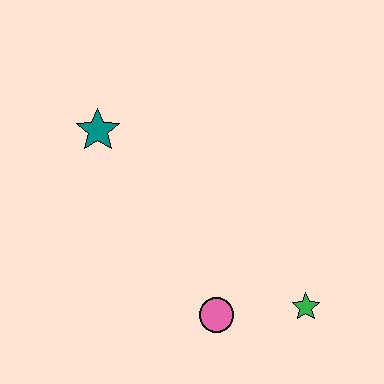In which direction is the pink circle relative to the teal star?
The pink circle is below the teal star.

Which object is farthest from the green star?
The teal star is farthest from the green star.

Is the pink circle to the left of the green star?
Yes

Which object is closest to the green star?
The pink circle is closest to the green star.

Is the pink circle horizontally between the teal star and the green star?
Yes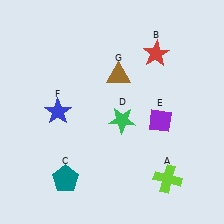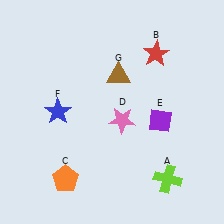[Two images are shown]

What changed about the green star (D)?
In Image 1, D is green. In Image 2, it changed to pink.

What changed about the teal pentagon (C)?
In Image 1, C is teal. In Image 2, it changed to orange.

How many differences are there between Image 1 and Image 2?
There are 2 differences between the two images.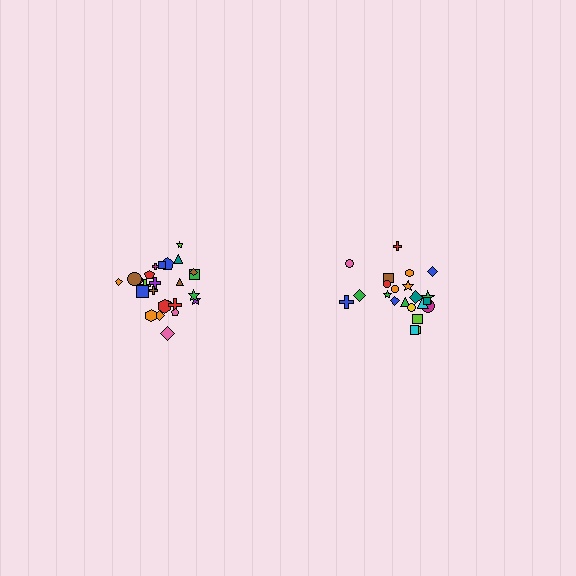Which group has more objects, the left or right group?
The left group.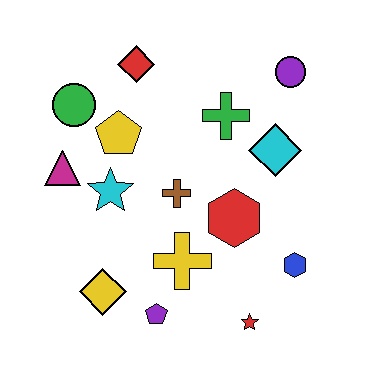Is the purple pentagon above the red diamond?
No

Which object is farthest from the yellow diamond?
The purple circle is farthest from the yellow diamond.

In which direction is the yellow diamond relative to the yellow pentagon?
The yellow diamond is below the yellow pentagon.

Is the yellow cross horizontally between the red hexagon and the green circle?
Yes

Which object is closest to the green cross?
The cyan diamond is closest to the green cross.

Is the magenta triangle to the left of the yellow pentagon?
Yes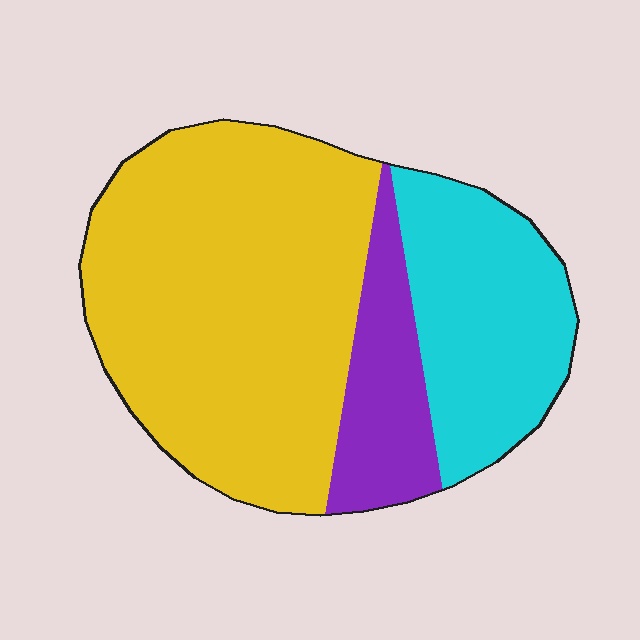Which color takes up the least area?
Purple, at roughly 15%.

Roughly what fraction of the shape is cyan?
Cyan covers around 25% of the shape.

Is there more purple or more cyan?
Cyan.